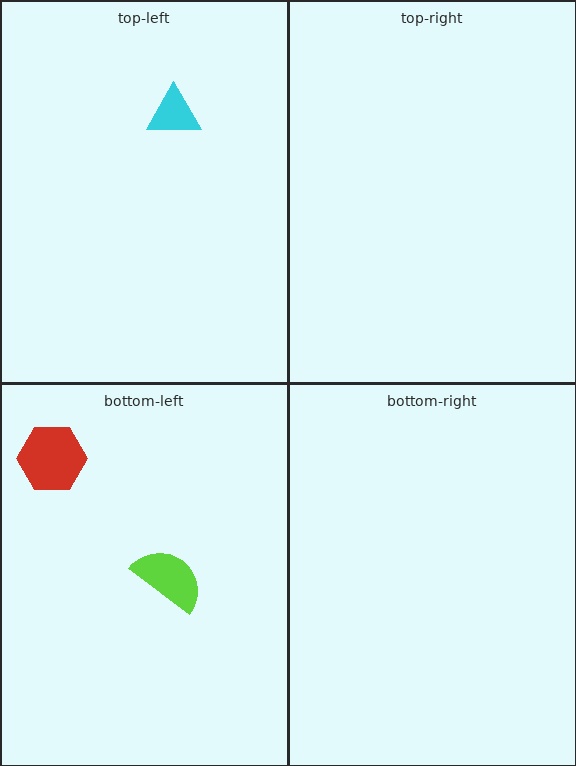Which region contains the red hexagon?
The bottom-left region.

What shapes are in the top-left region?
The cyan triangle.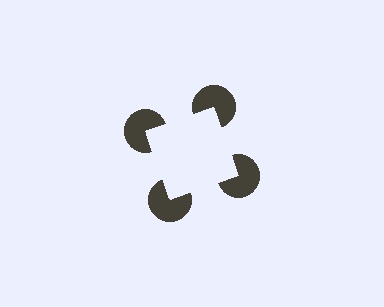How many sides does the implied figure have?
4 sides.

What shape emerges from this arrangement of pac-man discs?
An illusory square — its edges are inferred from the aligned wedge cuts in the pac-man discs, not physically drawn.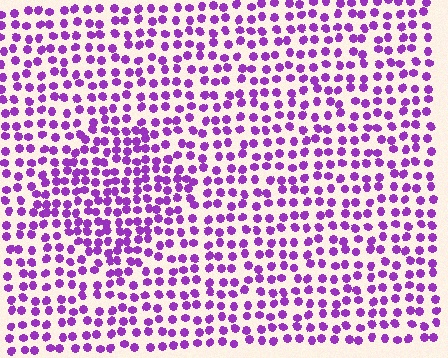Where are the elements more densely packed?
The elements are more densely packed inside the diamond boundary.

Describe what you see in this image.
The image contains small purple elements arranged at two different densities. A diamond-shaped region is visible where the elements are more densely packed than the surrounding area.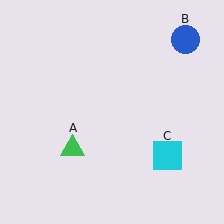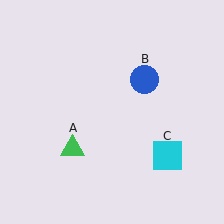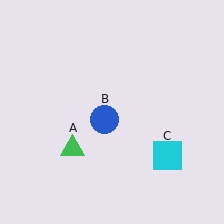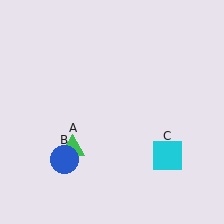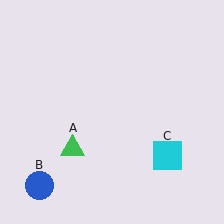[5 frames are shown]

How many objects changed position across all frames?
1 object changed position: blue circle (object B).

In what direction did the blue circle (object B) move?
The blue circle (object B) moved down and to the left.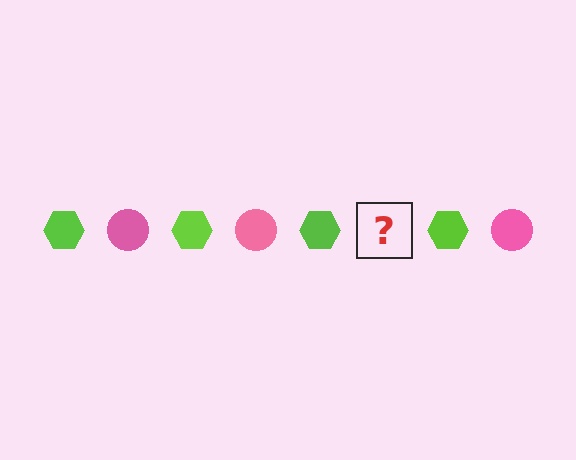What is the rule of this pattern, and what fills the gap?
The rule is that the pattern alternates between lime hexagon and pink circle. The gap should be filled with a pink circle.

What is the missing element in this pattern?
The missing element is a pink circle.